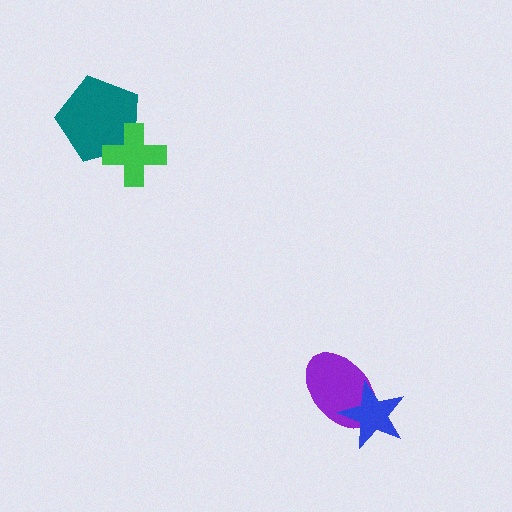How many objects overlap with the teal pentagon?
1 object overlaps with the teal pentagon.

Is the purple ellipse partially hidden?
Yes, it is partially covered by another shape.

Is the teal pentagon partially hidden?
Yes, it is partially covered by another shape.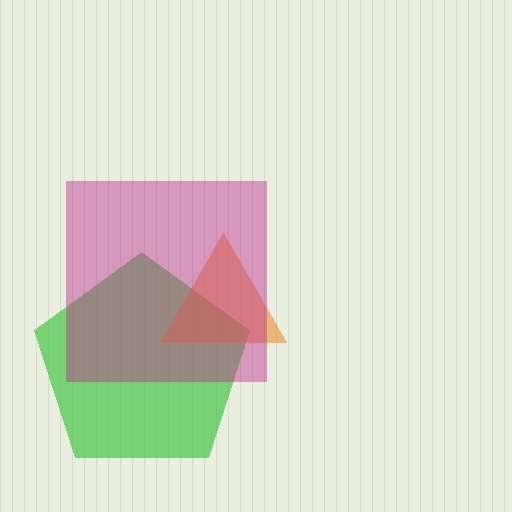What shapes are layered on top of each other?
The layered shapes are: a green pentagon, an orange triangle, a magenta square.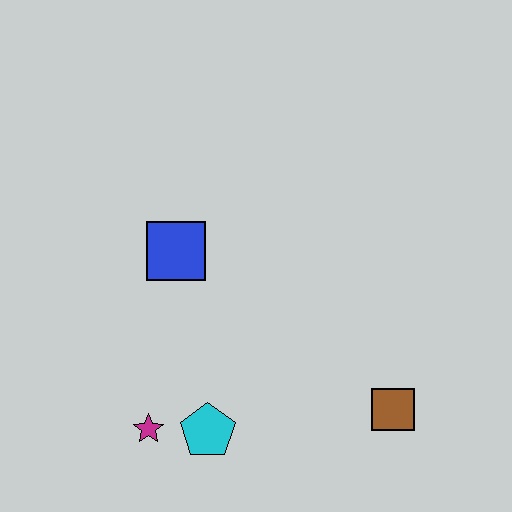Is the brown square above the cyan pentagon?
Yes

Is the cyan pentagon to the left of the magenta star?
No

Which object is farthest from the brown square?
The blue square is farthest from the brown square.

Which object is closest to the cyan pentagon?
The magenta star is closest to the cyan pentagon.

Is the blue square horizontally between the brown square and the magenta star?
Yes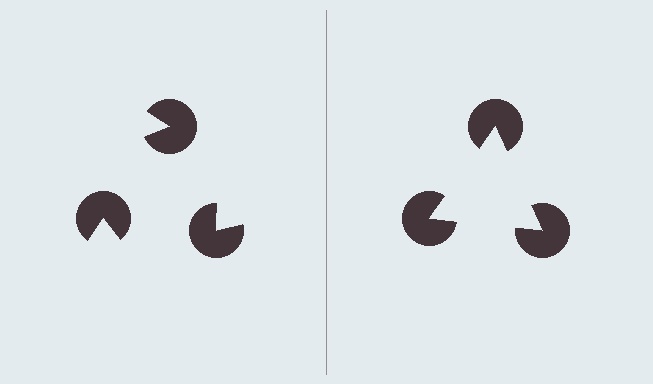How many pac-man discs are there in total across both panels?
6 — 3 on each side.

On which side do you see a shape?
An illusory triangle appears on the right side. On the left side the wedge cuts are rotated, so no coherent shape forms.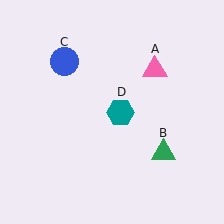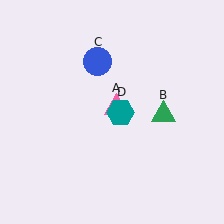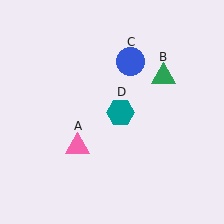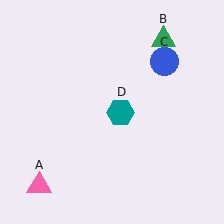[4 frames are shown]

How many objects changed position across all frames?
3 objects changed position: pink triangle (object A), green triangle (object B), blue circle (object C).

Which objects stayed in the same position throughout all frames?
Teal hexagon (object D) remained stationary.